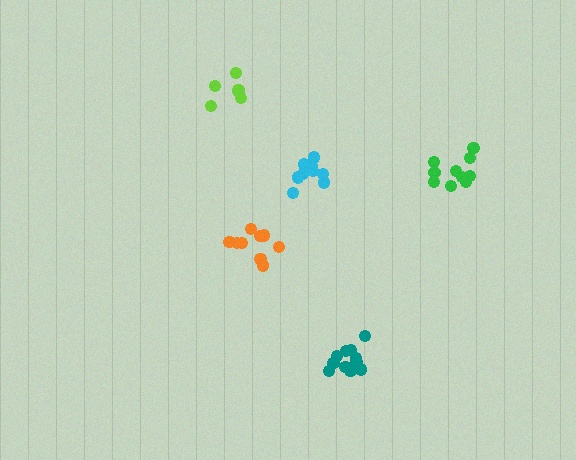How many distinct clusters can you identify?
There are 5 distinct clusters.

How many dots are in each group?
Group 1: 11 dots, Group 2: 10 dots, Group 3: 9 dots, Group 4: 6 dots, Group 5: 9 dots (45 total).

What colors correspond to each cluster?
The clusters are colored: teal, green, cyan, lime, orange.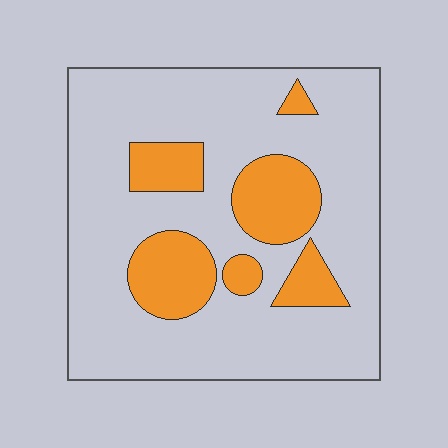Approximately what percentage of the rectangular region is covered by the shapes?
Approximately 20%.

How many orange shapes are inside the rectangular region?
6.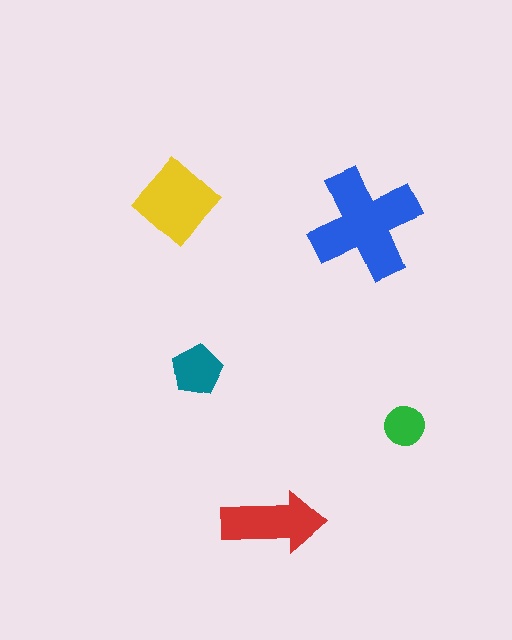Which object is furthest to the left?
The yellow diamond is leftmost.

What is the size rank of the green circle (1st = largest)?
5th.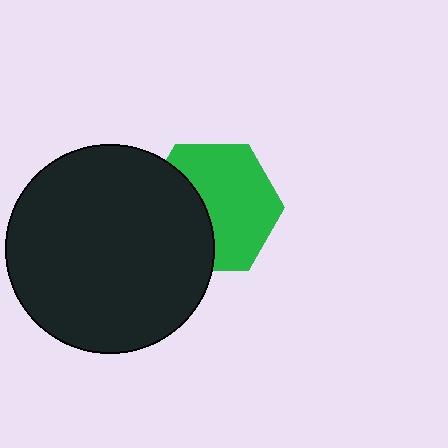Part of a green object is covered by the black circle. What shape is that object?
It is a hexagon.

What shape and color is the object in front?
The object in front is a black circle.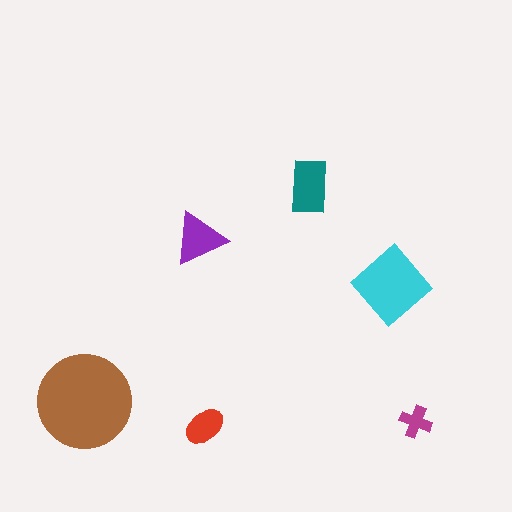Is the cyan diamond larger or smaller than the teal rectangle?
Larger.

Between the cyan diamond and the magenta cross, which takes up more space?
The cyan diamond.